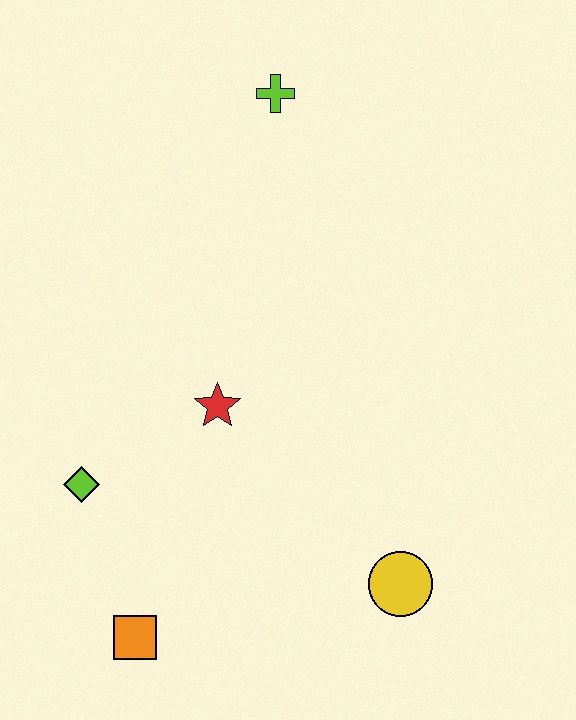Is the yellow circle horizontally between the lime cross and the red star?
No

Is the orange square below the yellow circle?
Yes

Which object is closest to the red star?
The lime diamond is closest to the red star.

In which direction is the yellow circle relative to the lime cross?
The yellow circle is below the lime cross.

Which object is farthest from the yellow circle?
The lime cross is farthest from the yellow circle.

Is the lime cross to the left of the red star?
No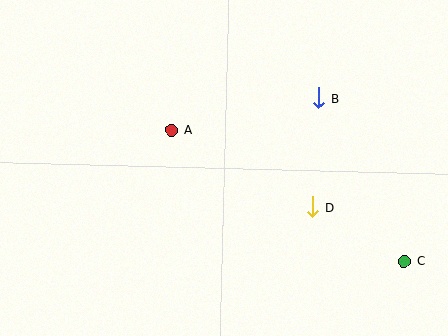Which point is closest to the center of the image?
Point A at (172, 130) is closest to the center.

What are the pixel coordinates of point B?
Point B is at (319, 98).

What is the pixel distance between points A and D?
The distance between A and D is 161 pixels.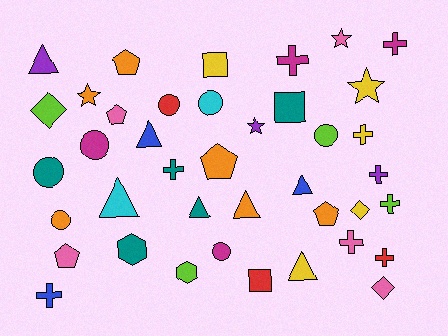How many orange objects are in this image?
There are 6 orange objects.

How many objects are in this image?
There are 40 objects.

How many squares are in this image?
There are 3 squares.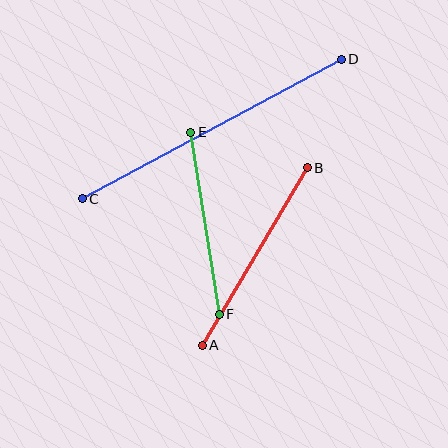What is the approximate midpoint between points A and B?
The midpoint is at approximately (255, 257) pixels.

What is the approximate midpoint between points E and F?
The midpoint is at approximately (205, 223) pixels.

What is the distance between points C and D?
The distance is approximately 294 pixels.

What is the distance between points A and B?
The distance is approximately 206 pixels.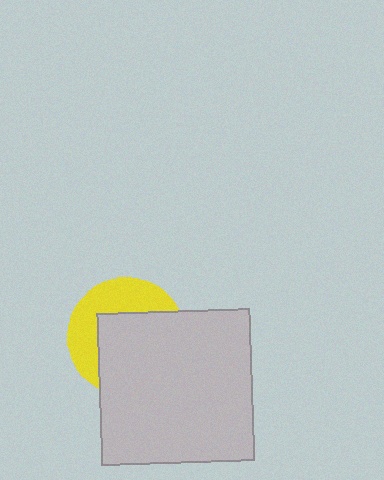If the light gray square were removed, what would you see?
You would see the complete yellow circle.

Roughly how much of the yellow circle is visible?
A small part of it is visible (roughly 40%).